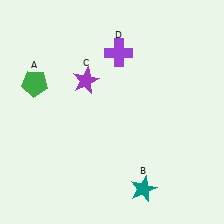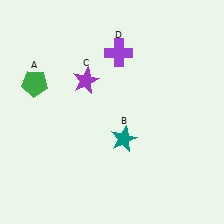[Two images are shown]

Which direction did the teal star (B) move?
The teal star (B) moved up.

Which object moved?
The teal star (B) moved up.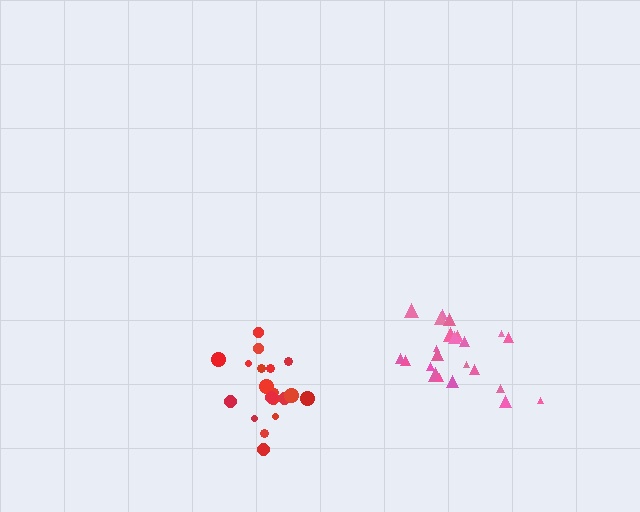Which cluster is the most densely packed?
Red.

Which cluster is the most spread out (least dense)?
Pink.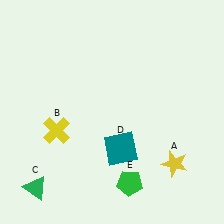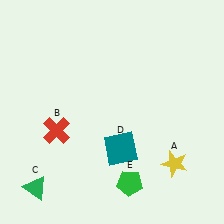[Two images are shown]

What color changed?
The cross (B) changed from yellow in Image 1 to red in Image 2.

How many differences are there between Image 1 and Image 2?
There is 1 difference between the two images.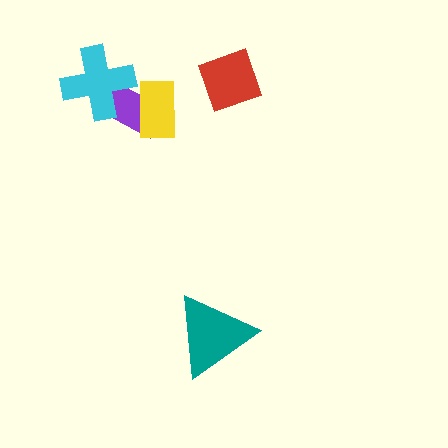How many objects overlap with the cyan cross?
1 object overlaps with the cyan cross.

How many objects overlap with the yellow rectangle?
1 object overlaps with the yellow rectangle.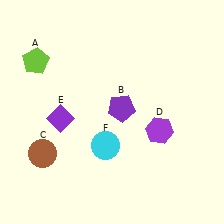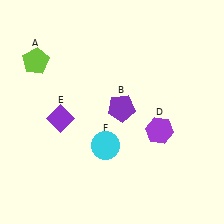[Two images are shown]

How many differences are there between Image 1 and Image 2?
There is 1 difference between the two images.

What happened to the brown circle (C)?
The brown circle (C) was removed in Image 2. It was in the bottom-left area of Image 1.